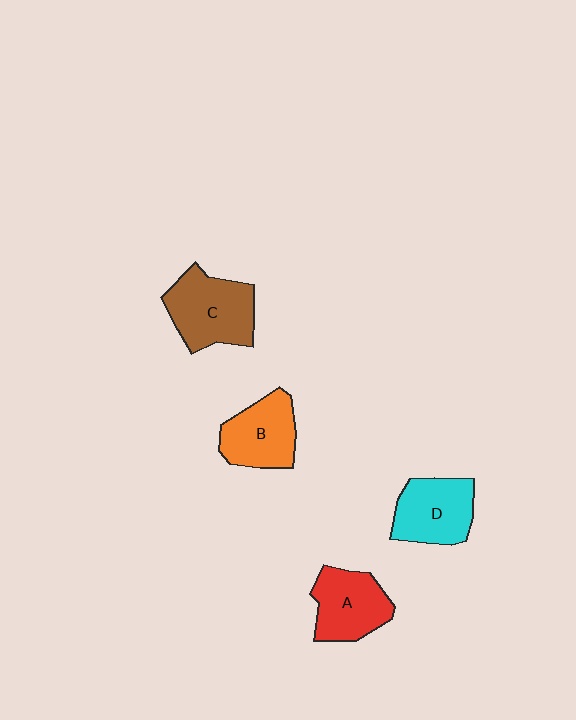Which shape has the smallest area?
Shape B (orange).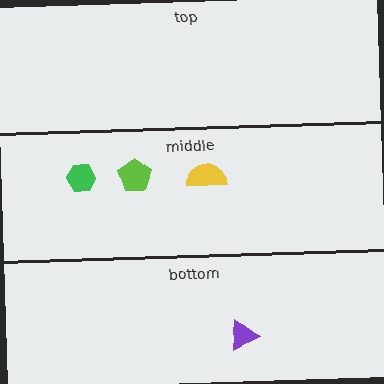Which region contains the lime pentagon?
The middle region.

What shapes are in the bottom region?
The purple triangle.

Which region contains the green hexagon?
The middle region.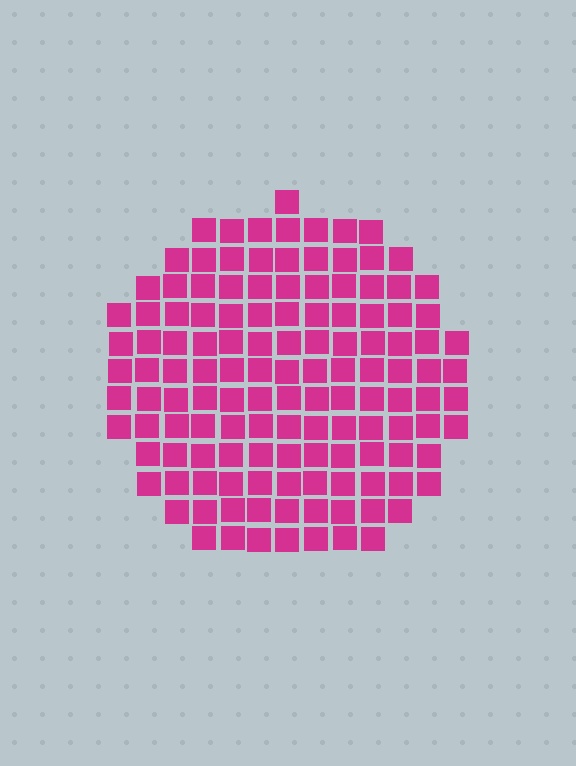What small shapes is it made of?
It is made of small squares.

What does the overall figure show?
The overall figure shows a circle.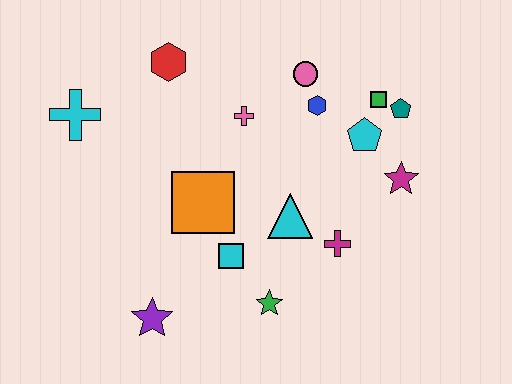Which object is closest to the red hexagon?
The pink cross is closest to the red hexagon.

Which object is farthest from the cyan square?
The teal pentagon is farthest from the cyan square.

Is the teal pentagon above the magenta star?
Yes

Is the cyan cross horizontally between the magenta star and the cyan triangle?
No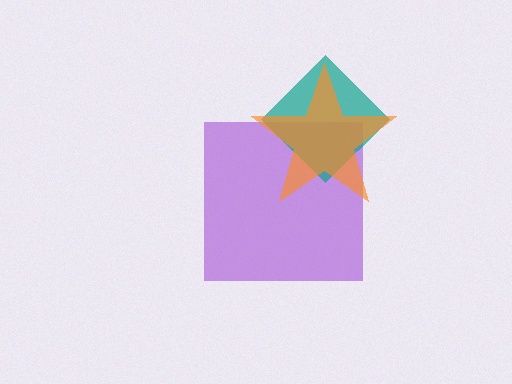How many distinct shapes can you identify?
There are 3 distinct shapes: a purple square, a teal diamond, an orange star.